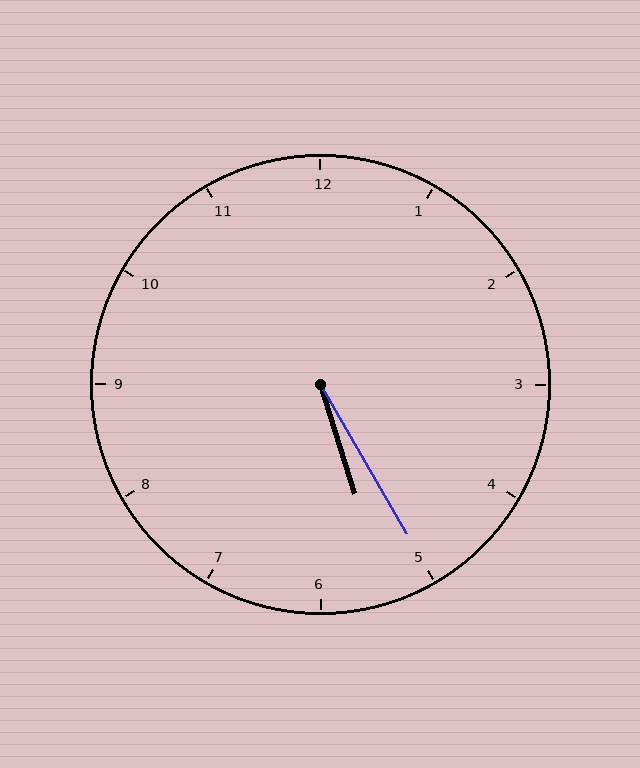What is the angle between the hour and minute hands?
Approximately 12 degrees.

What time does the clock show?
5:25.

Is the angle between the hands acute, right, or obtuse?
It is acute.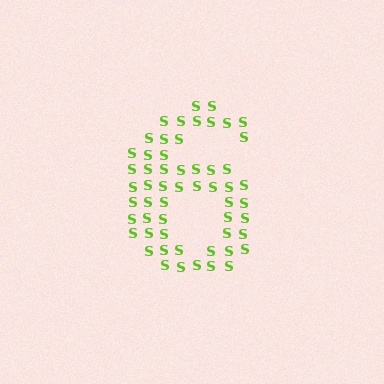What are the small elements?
The small elements are letter S's.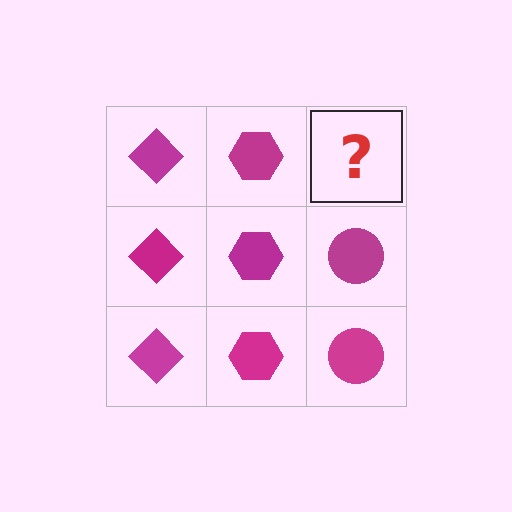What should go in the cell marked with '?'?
The missing cell should contain a magenta circle.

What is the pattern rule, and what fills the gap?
The rule is that each column has a consistent shape. The gap should be filled with a magenta circle.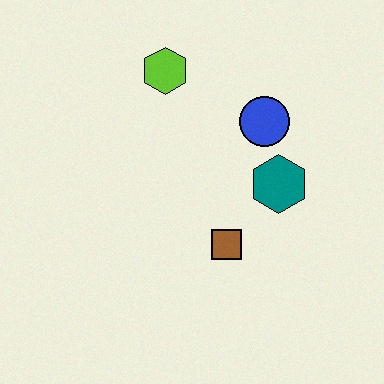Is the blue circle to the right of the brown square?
Yes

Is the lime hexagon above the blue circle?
Yes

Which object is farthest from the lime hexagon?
The brown square is farthest from the lime hexagon.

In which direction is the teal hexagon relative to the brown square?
The teal hexagon is above the brown square.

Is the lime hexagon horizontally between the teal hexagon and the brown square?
No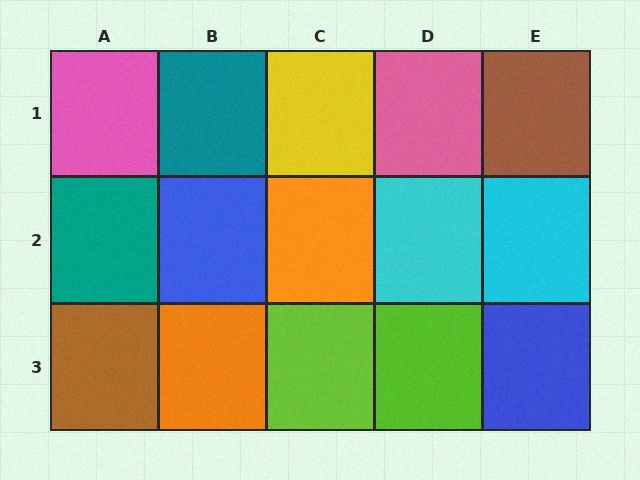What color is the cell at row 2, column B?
Blue.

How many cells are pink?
2 cells are pink.